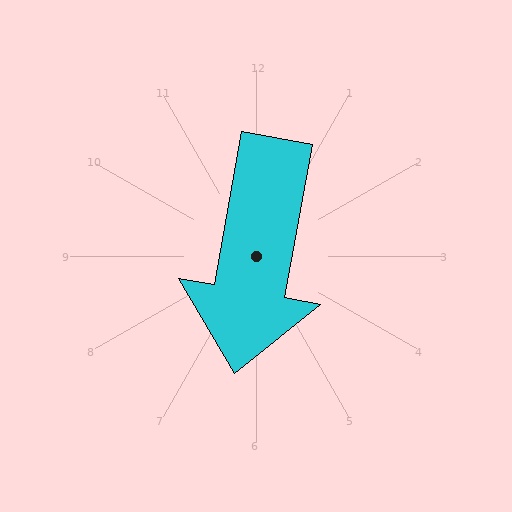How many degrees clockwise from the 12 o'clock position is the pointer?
Approximately 190 degrees.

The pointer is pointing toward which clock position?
Roughly 6 o'clock.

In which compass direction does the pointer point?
South.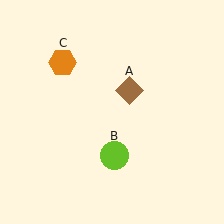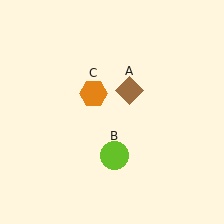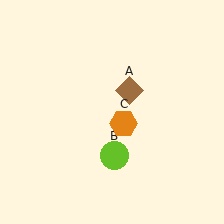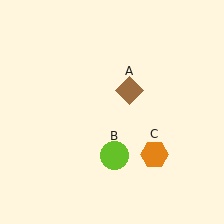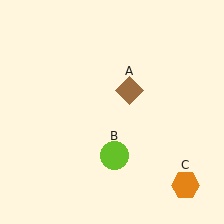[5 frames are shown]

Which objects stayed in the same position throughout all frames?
Brown diamond (object A) and lime circle (object B) remained stationary.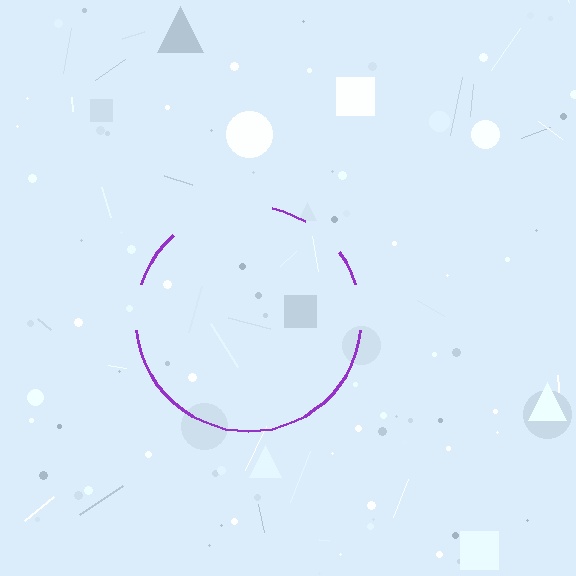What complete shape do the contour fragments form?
The contour fragments form a circle.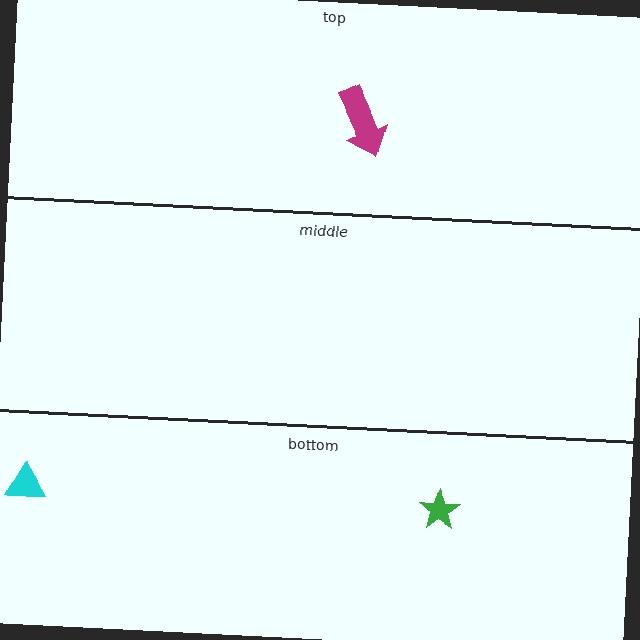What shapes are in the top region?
The magenta arrow.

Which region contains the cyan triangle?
The bottom region.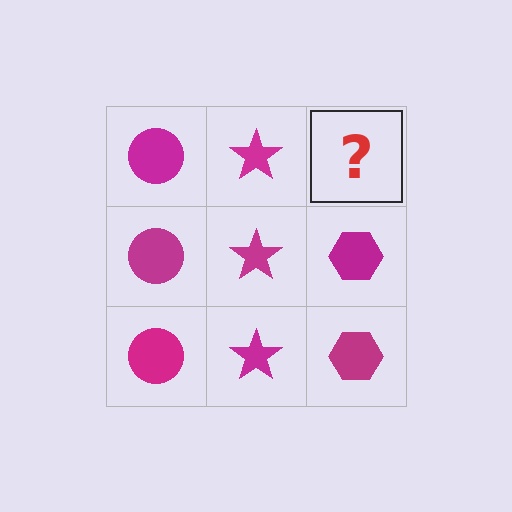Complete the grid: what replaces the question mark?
The question mark should be replaced with a magenta hexagon.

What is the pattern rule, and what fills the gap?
The rule is that each column has a consistent shape. The gap should be filled with a magenta hexagon.